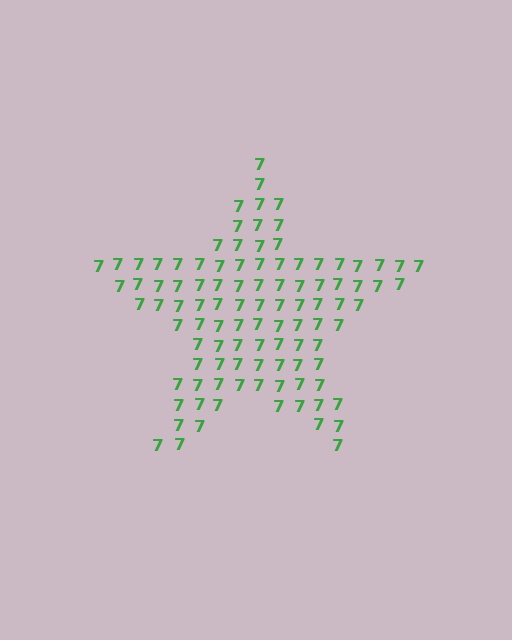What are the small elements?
The small elements are digit 7's.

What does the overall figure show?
The overall figure shows a star.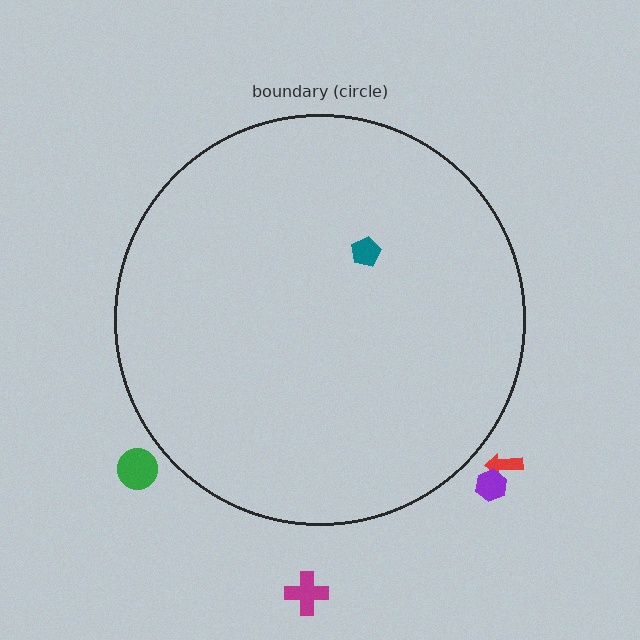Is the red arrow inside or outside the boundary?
Outside.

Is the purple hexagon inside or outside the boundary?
Outside.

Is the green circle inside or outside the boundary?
Outside.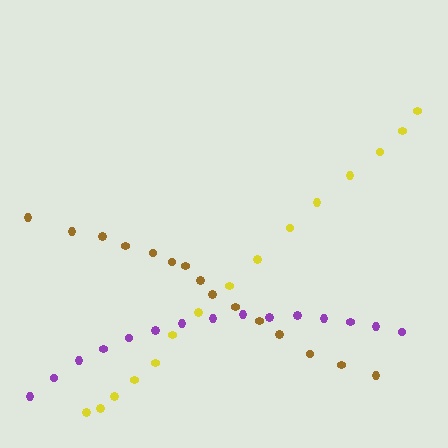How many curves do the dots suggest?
There are 3 distinct paths.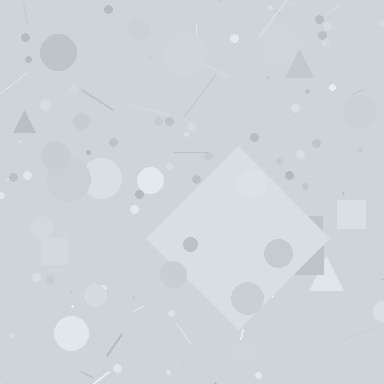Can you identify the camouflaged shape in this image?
The camouflaged shape is a diamond.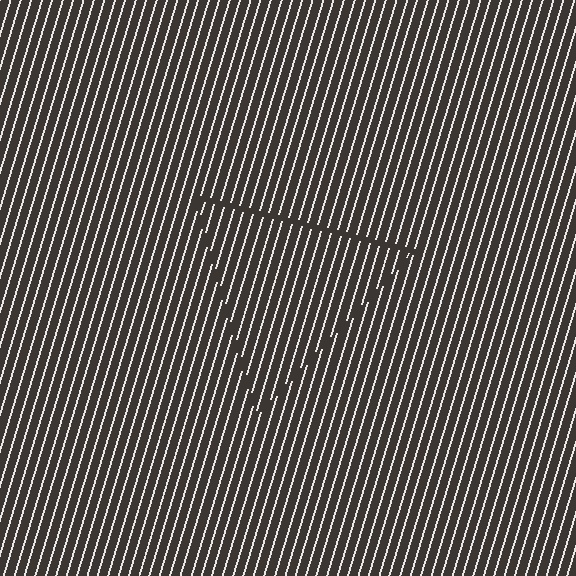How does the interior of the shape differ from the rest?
The interior of the shape contains the same grating, shifted by half a period — the contour is defined by the phase discontinuity where line-ends from the inner and outer gratings abut.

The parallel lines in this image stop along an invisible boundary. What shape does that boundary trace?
An illusory triangle. The interior of the shape contains the same grating, shifted by half a period — the contour is defined by the phase discontinuity where line-ends from the inner and outer gratings abut.